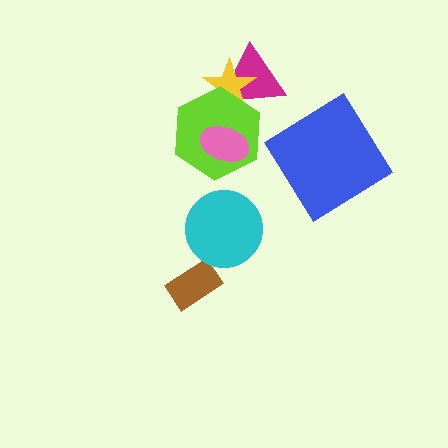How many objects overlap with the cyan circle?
0 objects overlap with the cyan circle.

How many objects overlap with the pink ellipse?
1 object overlaps with the pink ellipse.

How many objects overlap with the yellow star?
2 objects overlap with the yellow star.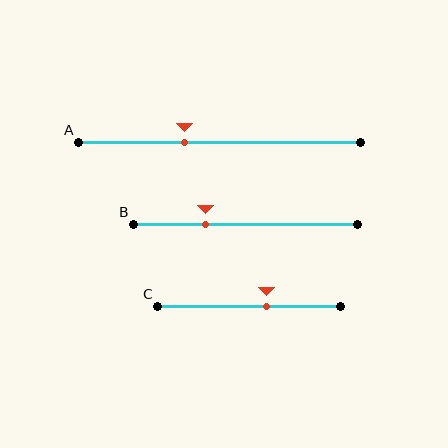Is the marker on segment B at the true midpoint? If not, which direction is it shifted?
No, the marker on segment B is shifted to the left by about 18% of the segment length.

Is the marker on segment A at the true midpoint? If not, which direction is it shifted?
No, the marker on segment A is shifted to the left by about 12% of the segment length.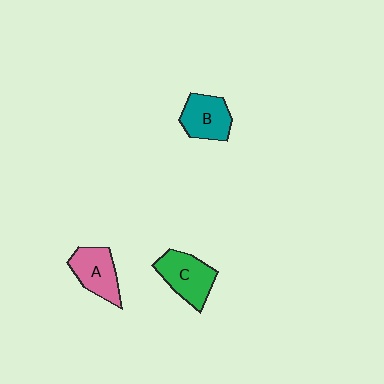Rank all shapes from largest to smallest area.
From largest to smallest: C (green), A (pink), B (teal).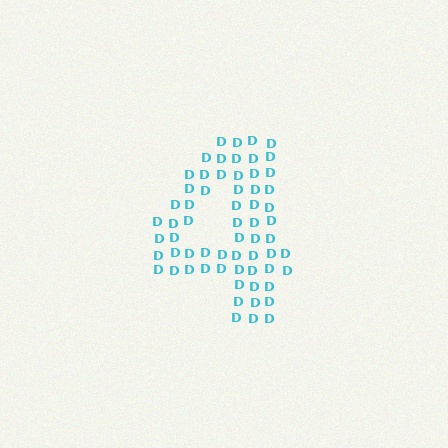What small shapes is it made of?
It is made of small letter D's.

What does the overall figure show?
The overall figure shows the digit 4.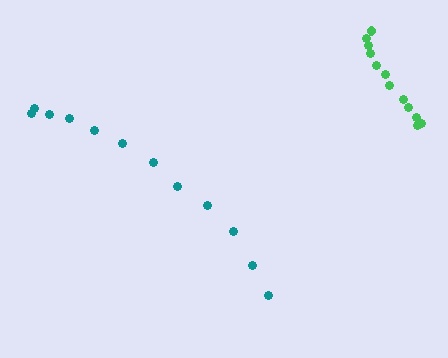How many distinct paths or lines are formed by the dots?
There are 2 distinct paths.